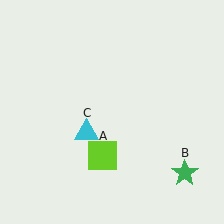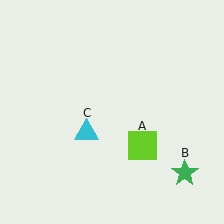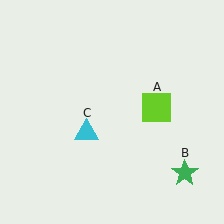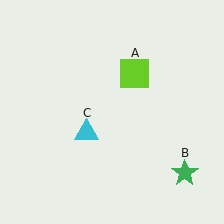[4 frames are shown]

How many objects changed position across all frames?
1 object changed position: lime square (object A).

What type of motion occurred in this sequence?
The lime square (object A) rotated counterclockwise around the center of the scene.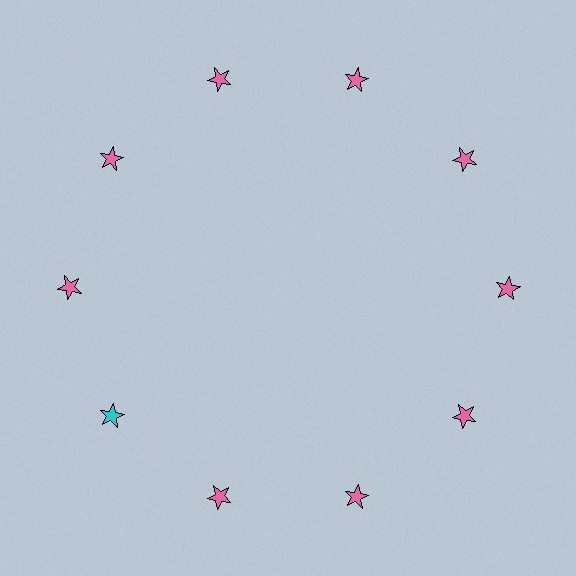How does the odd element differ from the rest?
It has a different color: cyan instead of pink.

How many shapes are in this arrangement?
There are 10 shapes arranged in a ring pattern.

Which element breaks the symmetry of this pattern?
The cyan star at roughly the 8 o'clock position breaks the symmetry. All other shapes are pink stars.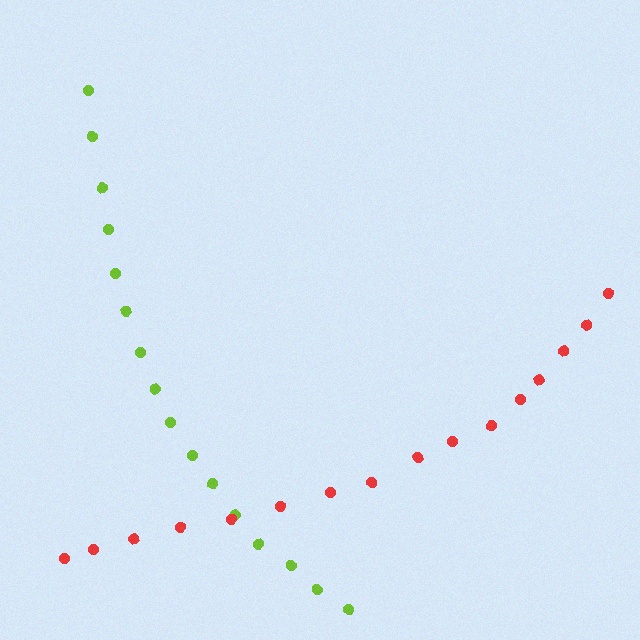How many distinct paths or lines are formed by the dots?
There are 2 distinct paths.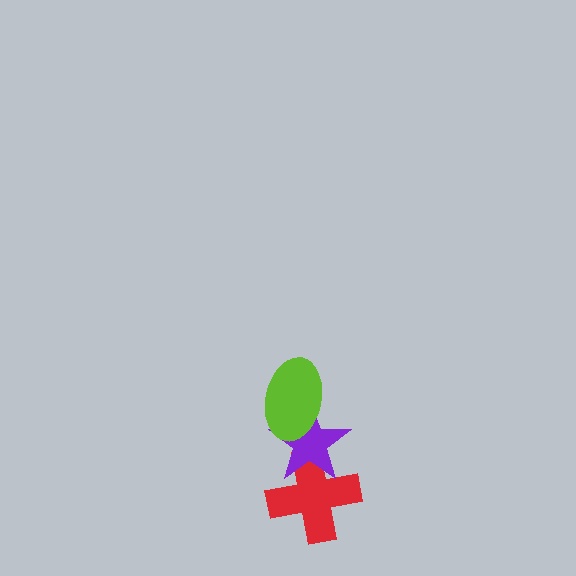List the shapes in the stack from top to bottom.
From top to bottom: the lime ellipse, the purple star, the red cross.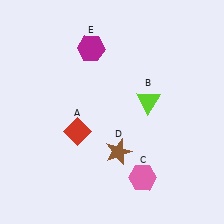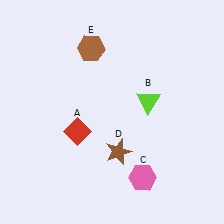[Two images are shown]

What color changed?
The hexagon (E) changed from magenta in Image 1 to brown in Image 2.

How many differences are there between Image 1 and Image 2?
There is 1 difference between the two images.